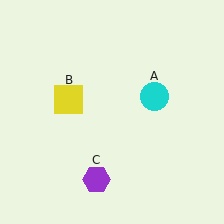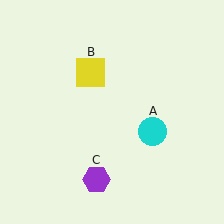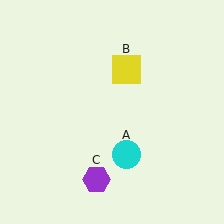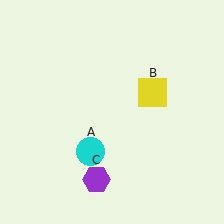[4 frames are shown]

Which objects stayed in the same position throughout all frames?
Purple hexagon (object C) remained stationary.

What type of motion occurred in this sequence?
The cyan circle (object A), yellow square (object B) rotated clockwise around the center of the scene.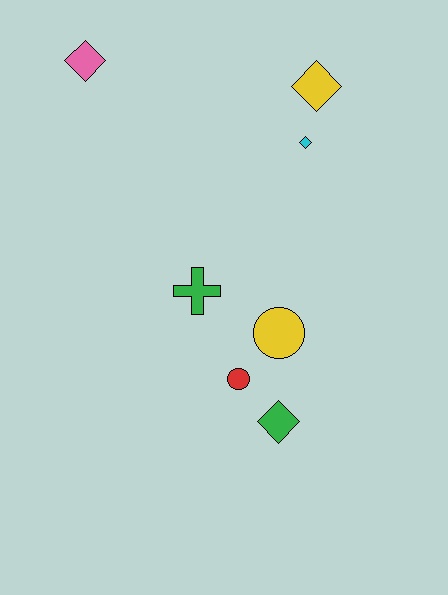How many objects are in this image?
There are 7 objects.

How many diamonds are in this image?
There are 4 diamonds.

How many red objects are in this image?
There is 1 red object.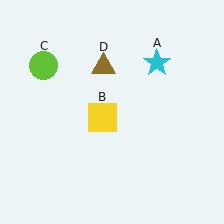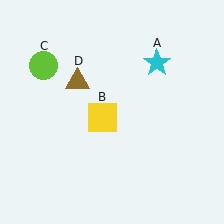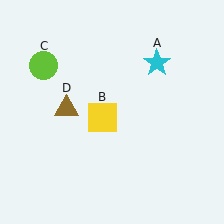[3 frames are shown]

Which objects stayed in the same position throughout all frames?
Cyan star (object A) and yellow square (object B) and lime circle (object C) remained stationary.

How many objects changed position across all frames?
1 object changed position: brown triangle (object D).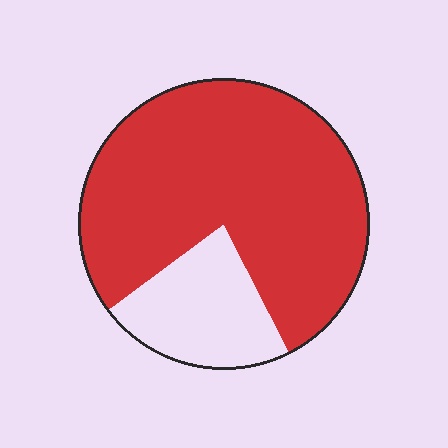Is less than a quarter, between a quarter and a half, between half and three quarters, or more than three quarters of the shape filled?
More than three quarters.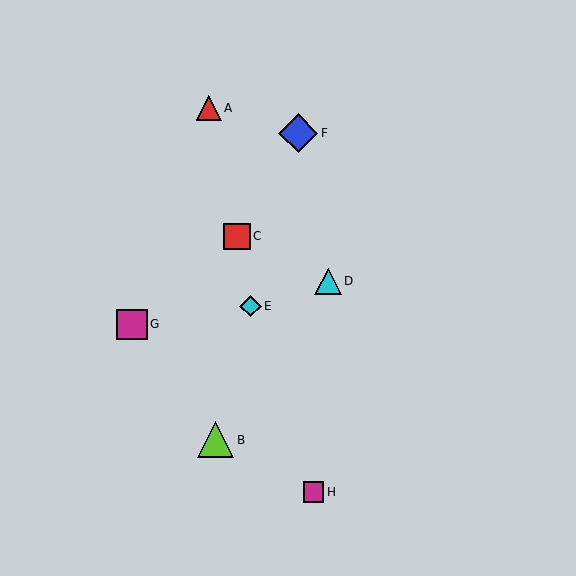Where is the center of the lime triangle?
The center of the lime triangle is at (216, 440).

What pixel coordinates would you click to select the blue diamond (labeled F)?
Click at (298, 133) to select the blue diamond F.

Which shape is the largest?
The blue diamond (labeled F) is the largest.